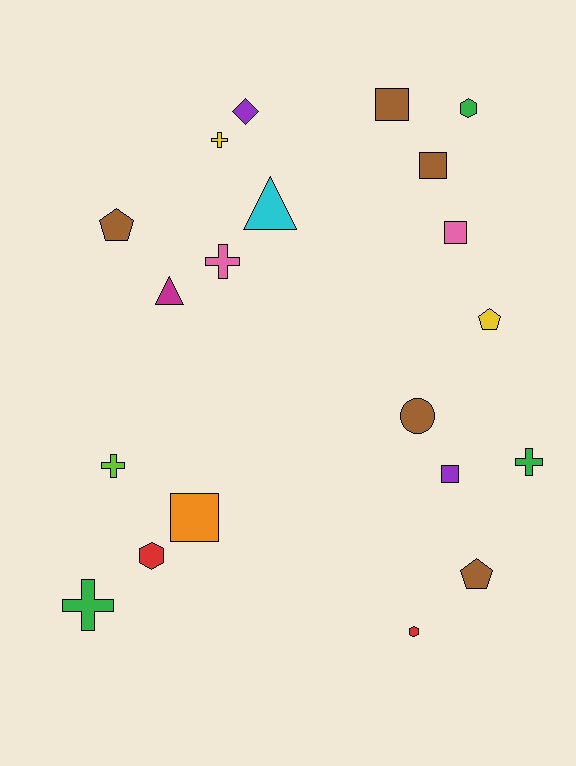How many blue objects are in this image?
There are no blue objects.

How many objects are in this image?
There are 20 objects.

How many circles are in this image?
There is 1 circle.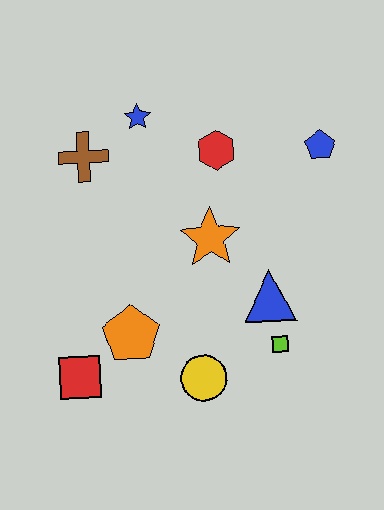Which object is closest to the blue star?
The brown cross is closest to the blue star.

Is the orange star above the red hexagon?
No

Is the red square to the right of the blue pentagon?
No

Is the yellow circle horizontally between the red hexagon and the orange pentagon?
Yes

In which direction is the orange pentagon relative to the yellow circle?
The orange pentagon is to the left of the yellow circle.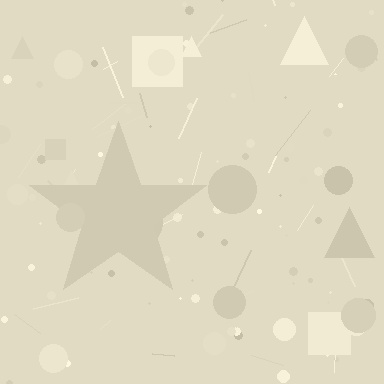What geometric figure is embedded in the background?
A star is embedded in the background.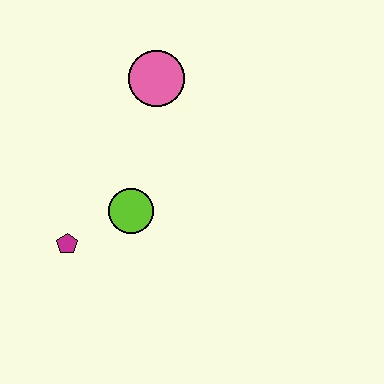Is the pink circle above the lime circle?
Yes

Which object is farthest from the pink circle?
The magenta pentagon is farthest from the pink circle.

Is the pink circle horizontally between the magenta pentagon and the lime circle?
No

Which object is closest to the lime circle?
The magenta pentagon is closest to the lime circle.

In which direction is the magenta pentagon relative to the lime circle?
The magenta pentagon is to the left of the lime circle.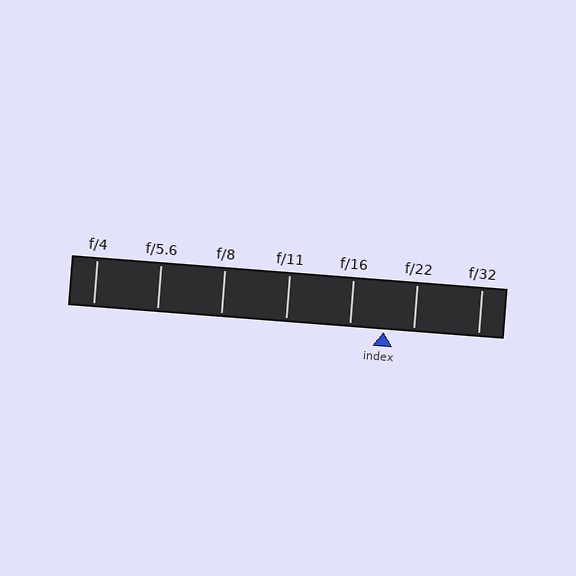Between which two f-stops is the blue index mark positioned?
The index mark is between f/16 and f/22.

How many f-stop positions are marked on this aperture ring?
There are 7 f-stop positions marked.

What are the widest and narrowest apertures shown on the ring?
The widest aperture shown is f/4 and the narrowest is f/32.